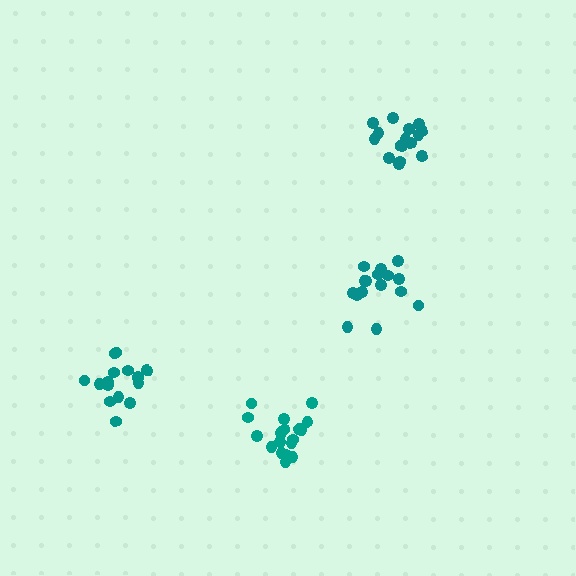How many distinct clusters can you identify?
There are 4 distinct clusters.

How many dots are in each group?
Group 1: 18 dots, Group 2: 16 dots, Group 3: 16 dots, Group 4: 16 dots (66 total).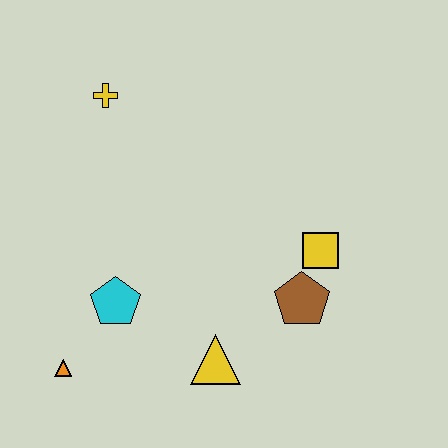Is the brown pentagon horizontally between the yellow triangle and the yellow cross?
No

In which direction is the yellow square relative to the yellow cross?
The yellow square is to the right of the yellow cross.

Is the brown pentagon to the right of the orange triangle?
Yes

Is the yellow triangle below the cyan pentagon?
Yes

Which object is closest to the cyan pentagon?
The orange triangle is closest to the cyan pentagon.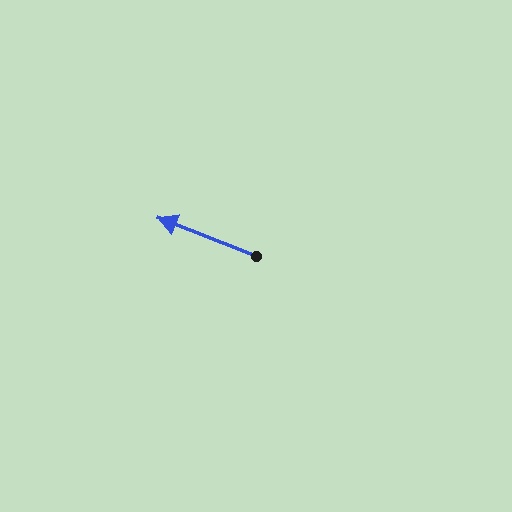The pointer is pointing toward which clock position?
Roughly 10 o'clock.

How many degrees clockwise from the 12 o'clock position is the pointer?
Approximately 291 degrees.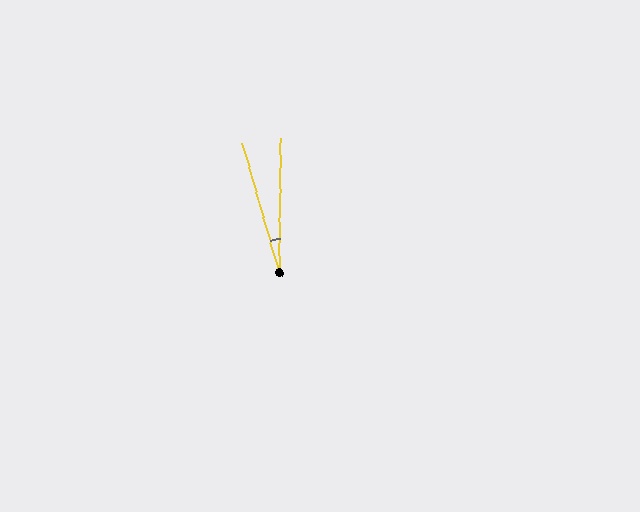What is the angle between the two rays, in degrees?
Approximately 17 degrees.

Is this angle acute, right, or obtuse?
It is acute.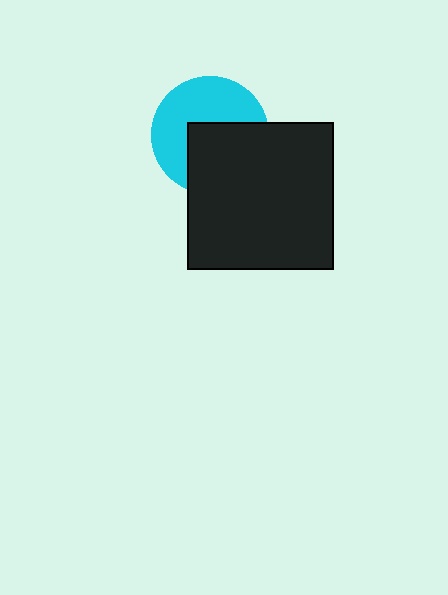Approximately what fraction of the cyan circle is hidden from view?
Roughly 47% of the cyan circle is hidden behind the black rectangle.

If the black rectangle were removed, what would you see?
You would see the complete cyan circle.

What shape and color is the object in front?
The object in front is a black rectangle.